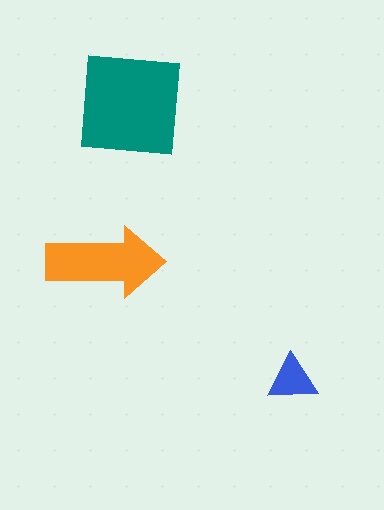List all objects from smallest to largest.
The blue triangle, the orange arrow, the teal square.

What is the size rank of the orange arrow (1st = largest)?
2nd.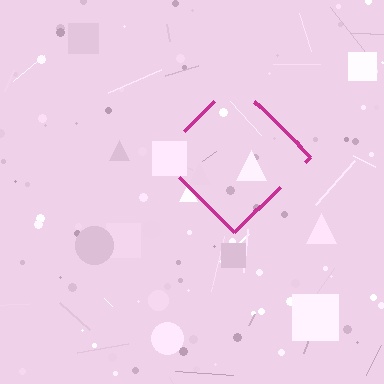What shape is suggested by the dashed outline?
The dashed outline suggests a diamond.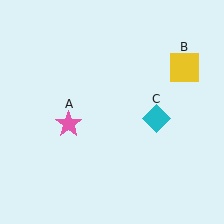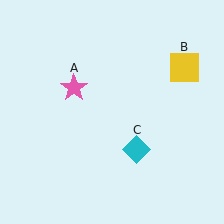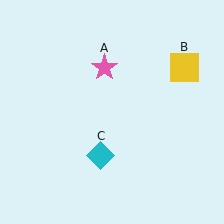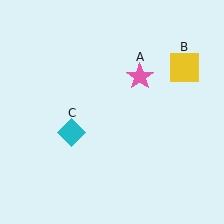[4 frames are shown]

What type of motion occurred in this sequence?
The pink star (object A), cyan diamond (object C) rotated clockwise around the center of the scene.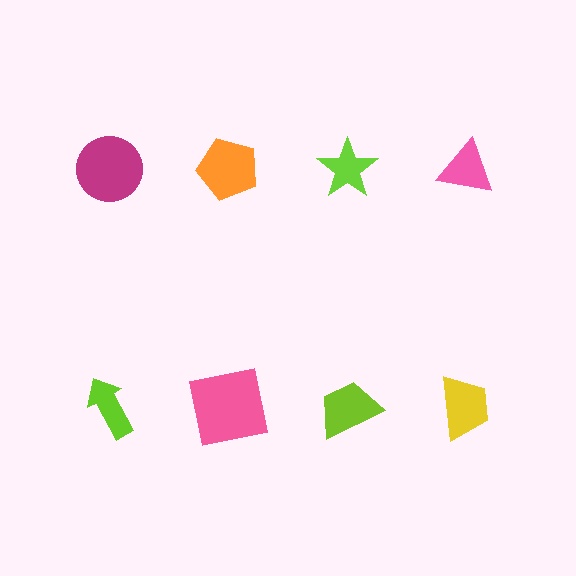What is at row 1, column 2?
An orange pentagon.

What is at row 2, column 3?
A lime trapezoid.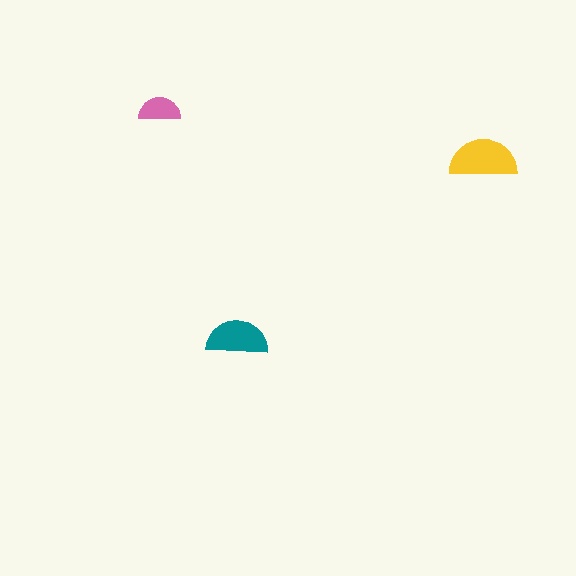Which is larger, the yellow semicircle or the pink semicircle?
The yellow one.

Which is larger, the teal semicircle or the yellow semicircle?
The yellow one.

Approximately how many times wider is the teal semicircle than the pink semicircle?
About 1.5 times wider.